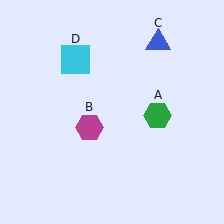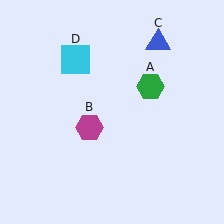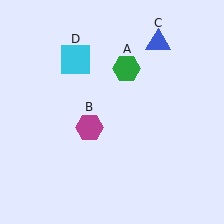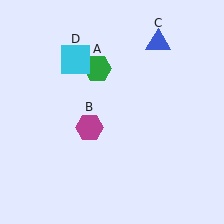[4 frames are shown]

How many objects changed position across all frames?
1 object changed position: green hexagon (object A).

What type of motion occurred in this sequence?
The green hexagon (object A) rotated counterclockwise around the center of the scene.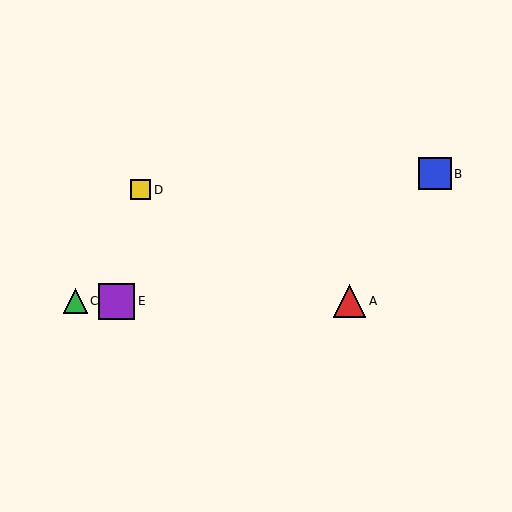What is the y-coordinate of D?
Object D is at y≈190.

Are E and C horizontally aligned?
Yes, both are at y≈301.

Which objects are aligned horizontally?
Objects A, C, E are aligned horizontally.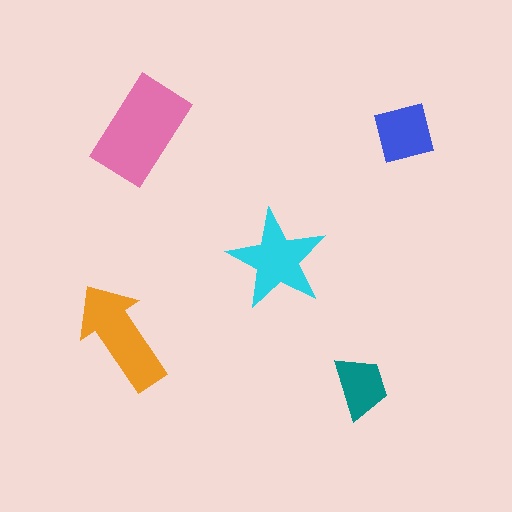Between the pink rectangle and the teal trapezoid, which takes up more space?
The pink rectangle.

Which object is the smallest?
The teal trapezoid.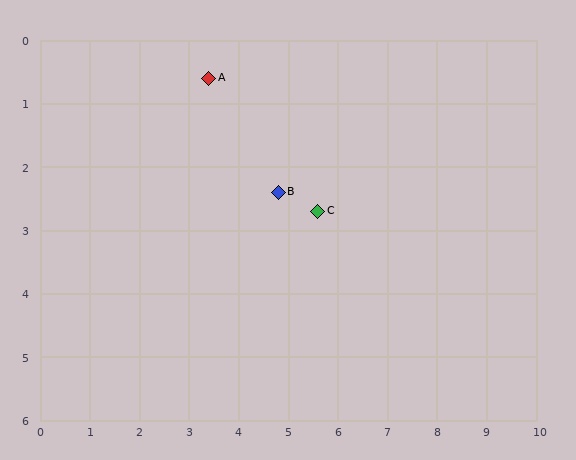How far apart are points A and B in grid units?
Points A and B are about 2.3 grid units apart.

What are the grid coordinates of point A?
Point A is at approximately (3.4, 0.6).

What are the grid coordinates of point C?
Point C is at approximately (5.6, 2.7).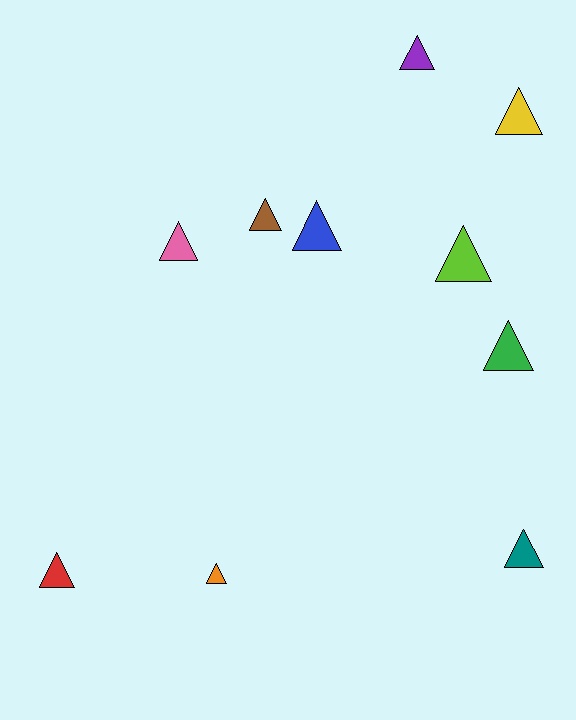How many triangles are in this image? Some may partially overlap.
There are 10 triangles.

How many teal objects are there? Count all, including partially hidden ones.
There is 1 teal object.